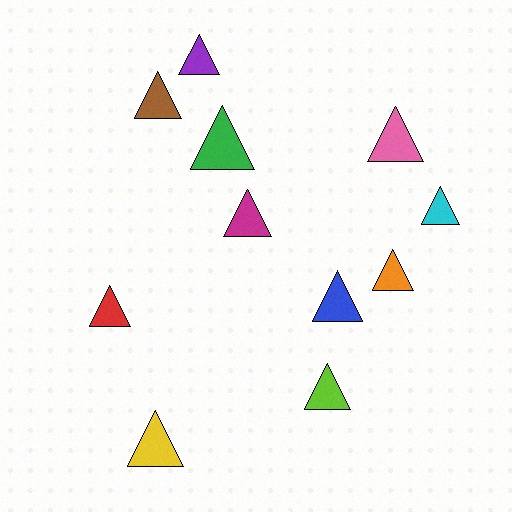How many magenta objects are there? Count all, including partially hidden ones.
There is 1 magenta object.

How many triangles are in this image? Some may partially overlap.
There are 11 triangles.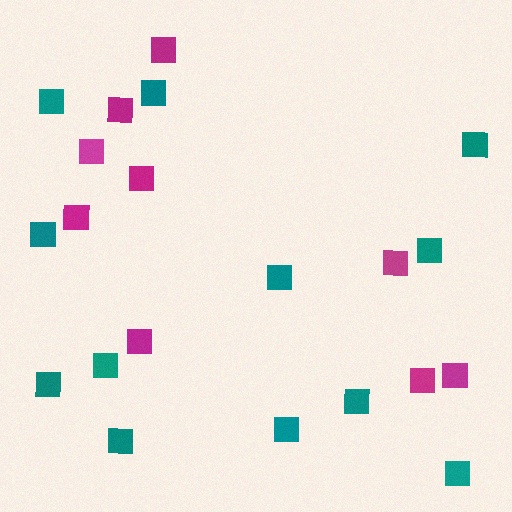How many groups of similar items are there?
There are 2 groups: one group of teal squares (12) and one group of magenta squares (9).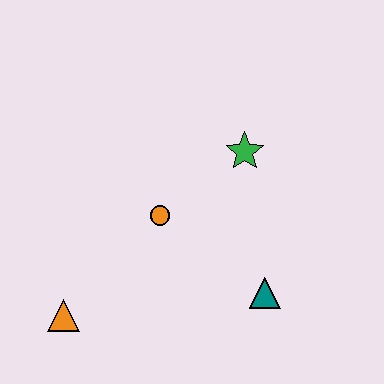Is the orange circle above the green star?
No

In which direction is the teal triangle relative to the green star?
The teal triangle is below the green star.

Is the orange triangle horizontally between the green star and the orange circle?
No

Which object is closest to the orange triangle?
The orange circle is closest to the orange triangle.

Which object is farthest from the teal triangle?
The orange triangle is farthest from the teal triangle.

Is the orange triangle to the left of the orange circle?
Yes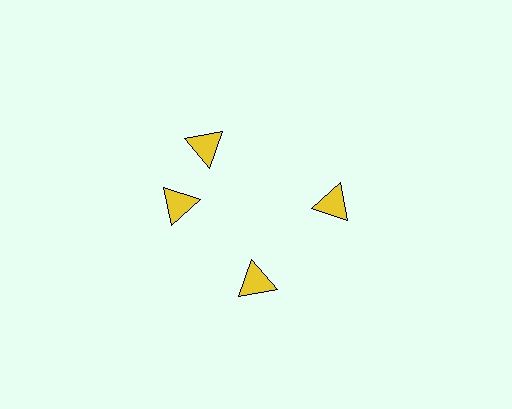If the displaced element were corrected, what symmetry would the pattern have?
It would have 4-fold rotational symmetry — the pattern would map onto itself every 90 degrees.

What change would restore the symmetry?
The symmetry would be restored by rotating it back into even spacing with its neighbors so that all 4 triangles sit at equal angles and equal distance from the center.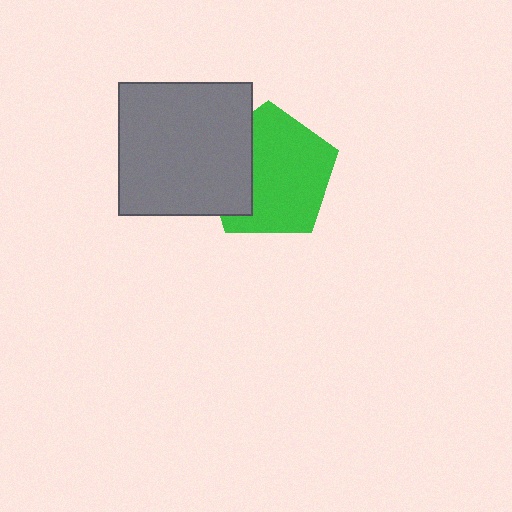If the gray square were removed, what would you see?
You would see the complete green pentagon.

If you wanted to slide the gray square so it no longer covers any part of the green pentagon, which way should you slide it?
Slide it left — that is the most direct way to separate the two shapes.